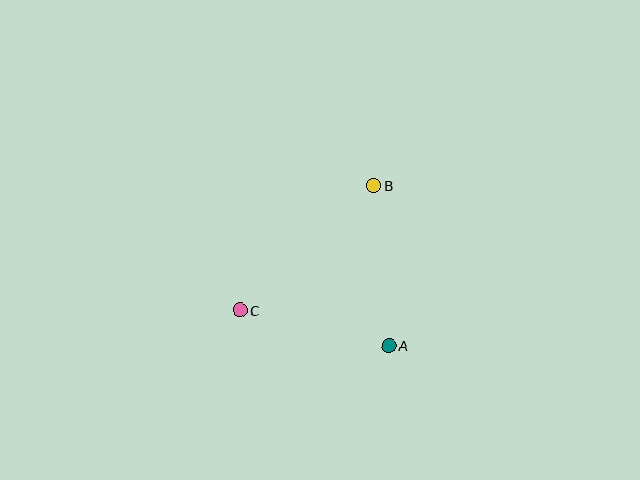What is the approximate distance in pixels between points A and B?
The distance between A and B is approximately 161 pixels.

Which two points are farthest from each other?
Points B and C are farthest from each other.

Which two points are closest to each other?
Points A and C are closest to each other.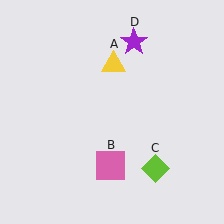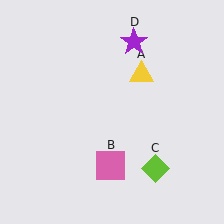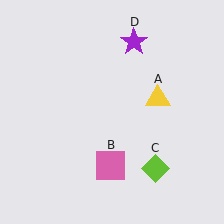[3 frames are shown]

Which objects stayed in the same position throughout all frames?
Pink square (object B) and lime diamond (object C) and purple star (object D) remained stationary.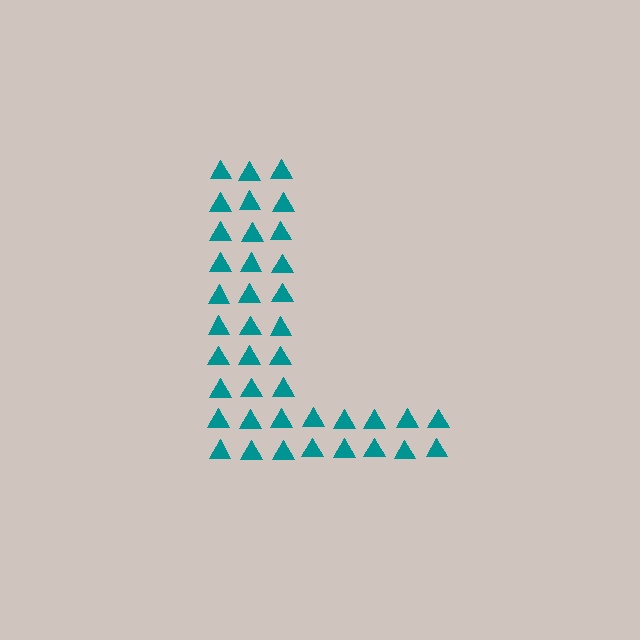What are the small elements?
The small elements are triangles.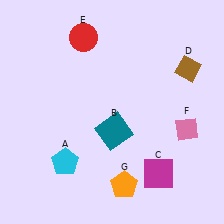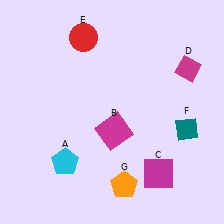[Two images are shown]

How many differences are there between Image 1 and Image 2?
There are 3 differences between the two images.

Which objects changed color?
B changed from teal to magenta. D changed from brown to magenta. F changed from pink to teal.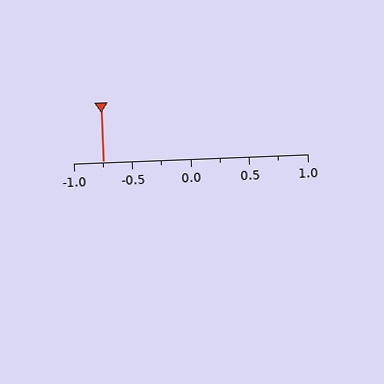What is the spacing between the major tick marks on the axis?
The major ticks are spaced 0.5 apart.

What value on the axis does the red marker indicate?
The marker indicates approximately -0.75.